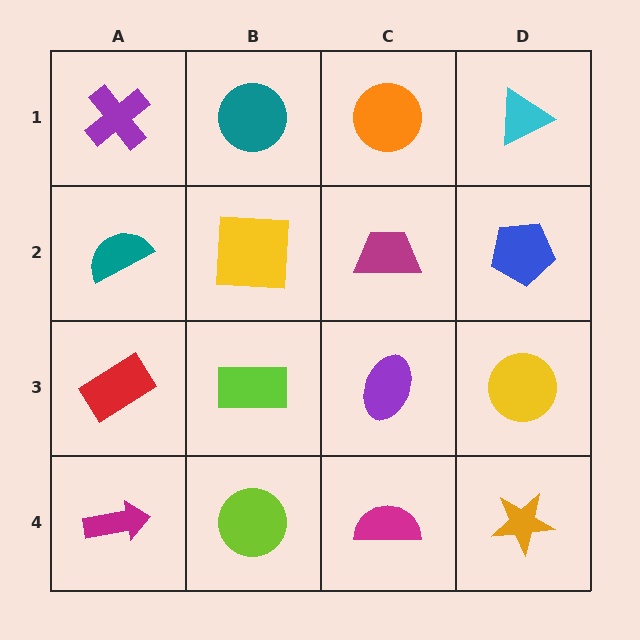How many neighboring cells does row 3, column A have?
3.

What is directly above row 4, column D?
A yellow circle.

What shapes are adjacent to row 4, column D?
A yellow circle (row 3, column D), a magenta semicircle (row 4, column C).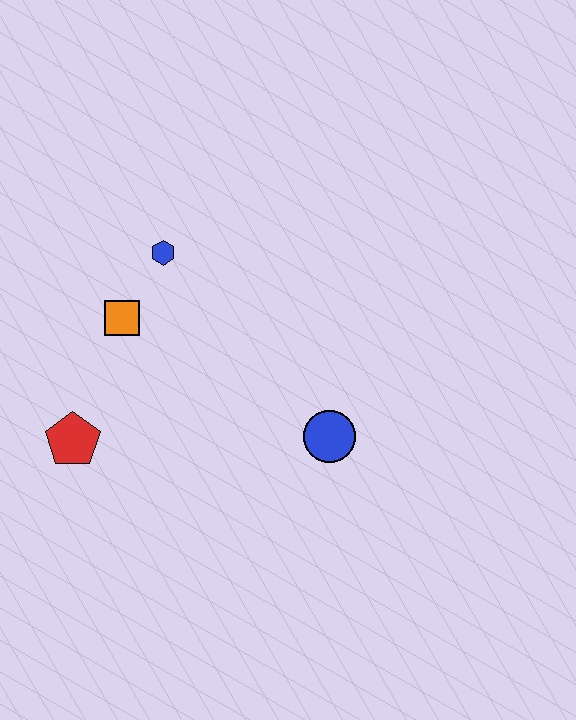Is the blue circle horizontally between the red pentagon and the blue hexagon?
No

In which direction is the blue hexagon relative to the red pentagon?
The blue hexagon is above the red pentagon.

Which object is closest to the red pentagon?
The orange square is closest to the red pentagon.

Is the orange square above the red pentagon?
Yes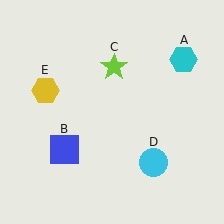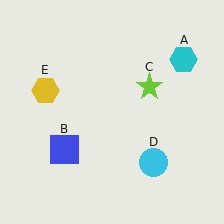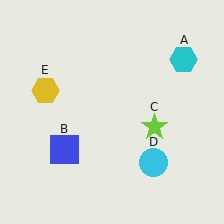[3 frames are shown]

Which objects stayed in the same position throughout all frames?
Cyan hexagon (object A) and blue square (object B) and cyan circle (object D) and yellow hexagon (object E) remained stationary.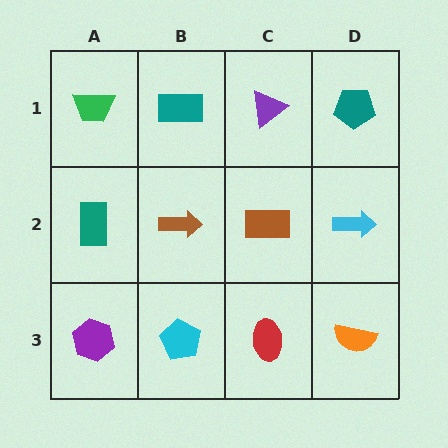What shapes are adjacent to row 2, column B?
A teal rectangle (row 1, column B), a cyan pentagon (row 3, column B), a teal rectangle (row 2, column A), a brown rectangle (row 2, column C).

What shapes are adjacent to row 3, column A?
A teal rectangle (row 2, column A), a cyan pentagon (row 3, column B).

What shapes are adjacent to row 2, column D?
A teal pentagon (row 1, column D), an orange semicircle (row 3, column D), a brown rectangle (row 2, column C).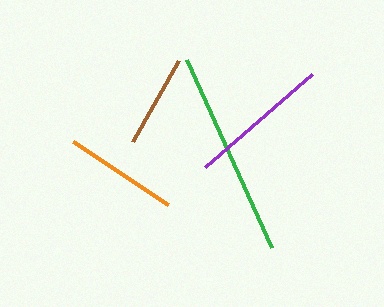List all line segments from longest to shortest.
From longest to shortest: green, purple, orange, brown.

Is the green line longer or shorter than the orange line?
The green line is longer than the orange line.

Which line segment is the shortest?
The brown line is the shortest at approximately 93 pixels.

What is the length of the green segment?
The green segment is approximately 206 pixels long.